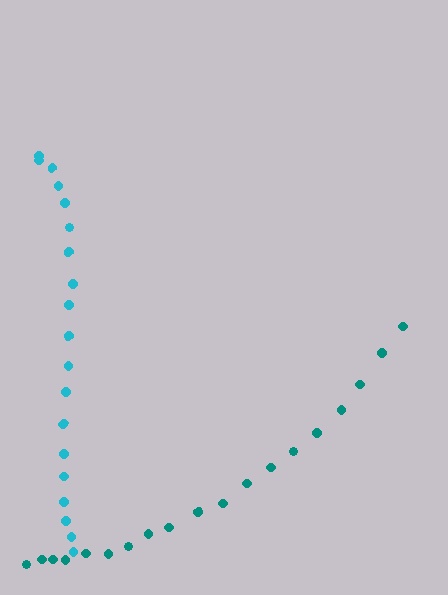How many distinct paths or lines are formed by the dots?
There are 2 distinct paths.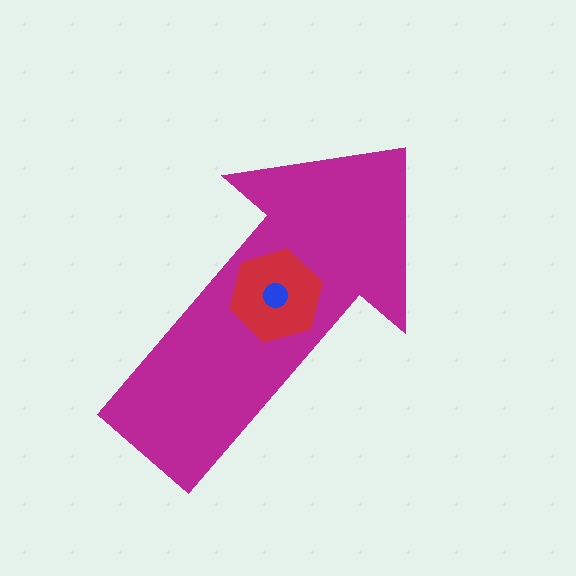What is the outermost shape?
The magenta arrow.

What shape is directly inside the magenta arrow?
The red hexagon.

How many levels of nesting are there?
3.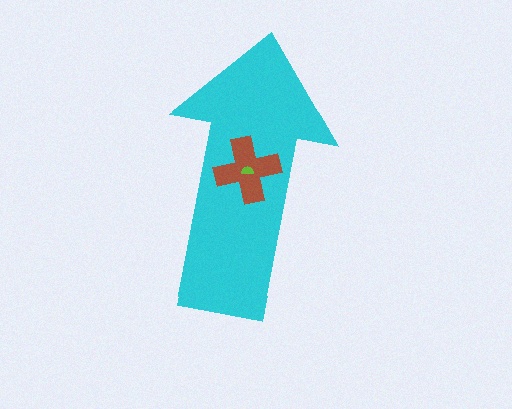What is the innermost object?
The lime semicircle.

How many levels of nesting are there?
3.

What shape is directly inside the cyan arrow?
The brown cross.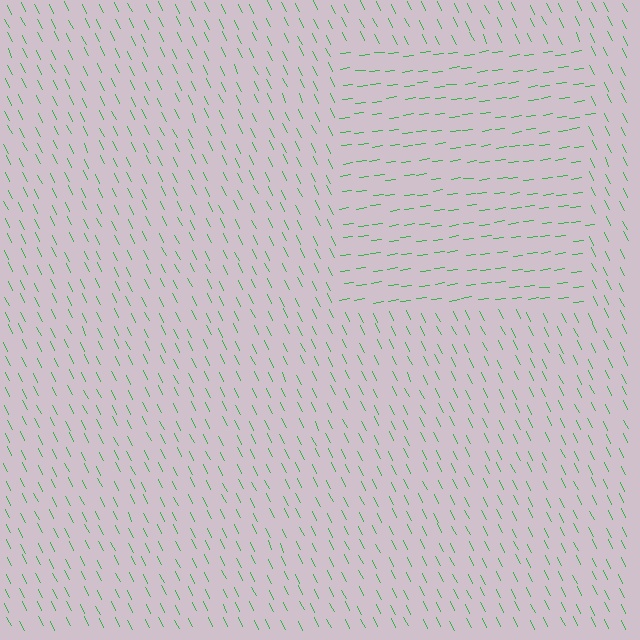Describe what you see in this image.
The image is filled with small green line segments. A rectangle region in the image has lines oriented differently from the surrounding lines, creating a visible texture boundary.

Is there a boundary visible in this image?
Yes, there is a texture boundary formed by a change in line orientation.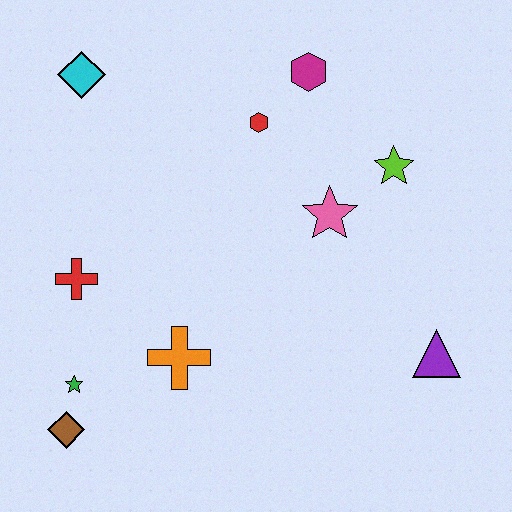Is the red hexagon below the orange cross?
No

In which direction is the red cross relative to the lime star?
The red cross is to the left of the lime star.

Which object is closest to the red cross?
The green star is closest to the red cross.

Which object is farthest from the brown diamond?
The magenta hexagon is farthest from the brown diamond.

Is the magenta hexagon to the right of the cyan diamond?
Yes